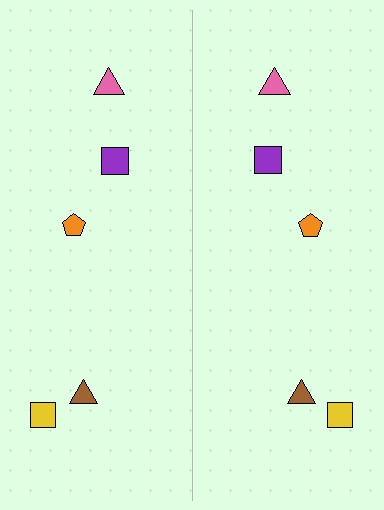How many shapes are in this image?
There are 10 shapes in this image.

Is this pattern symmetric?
Yes, this pattern has bilateral (reflection) symmetry.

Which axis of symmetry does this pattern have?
The pattern has a vertical axis of symmetry running through the center of the image.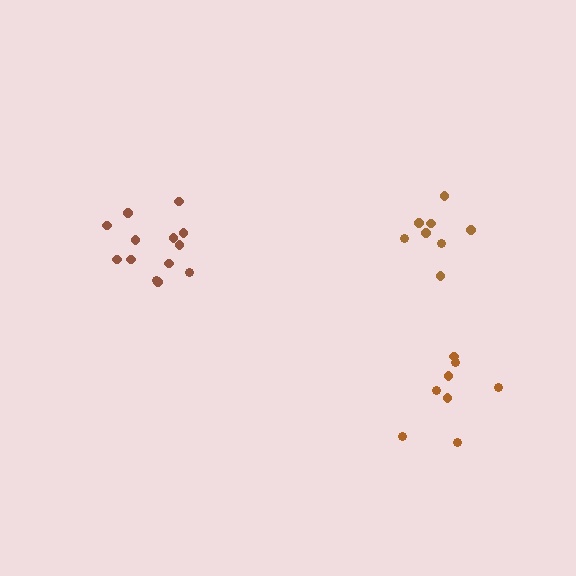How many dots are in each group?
Group 1: 13 dots, Group 2: 8 dots, Group 3: 8 dots (29 total).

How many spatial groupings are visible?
There are 3 spatial groupings.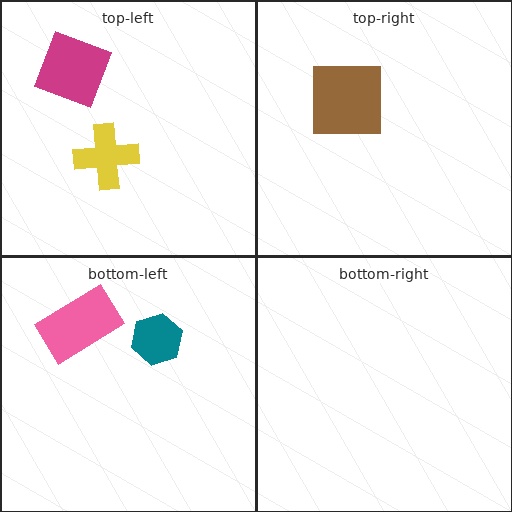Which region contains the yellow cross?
The top-left region.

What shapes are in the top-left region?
The yellow cross, the magenta diamond.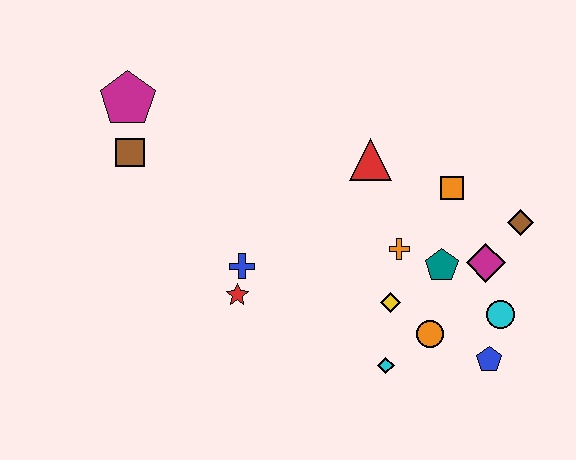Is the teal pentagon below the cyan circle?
No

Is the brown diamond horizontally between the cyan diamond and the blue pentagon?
No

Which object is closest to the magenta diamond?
The teal pentagon is closest to the magenta diamond.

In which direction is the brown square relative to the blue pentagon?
The brown square is to the left of the blue pentagon.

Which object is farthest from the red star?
The brown diamond is farthest from the red star.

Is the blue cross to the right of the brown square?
Yes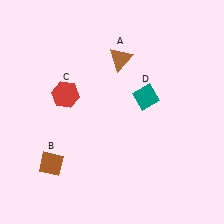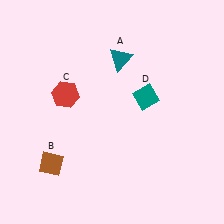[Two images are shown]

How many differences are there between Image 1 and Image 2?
There is 1 difference between the two images.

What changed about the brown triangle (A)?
In Image 1, A is brown. In Image 2, it changed to teal.